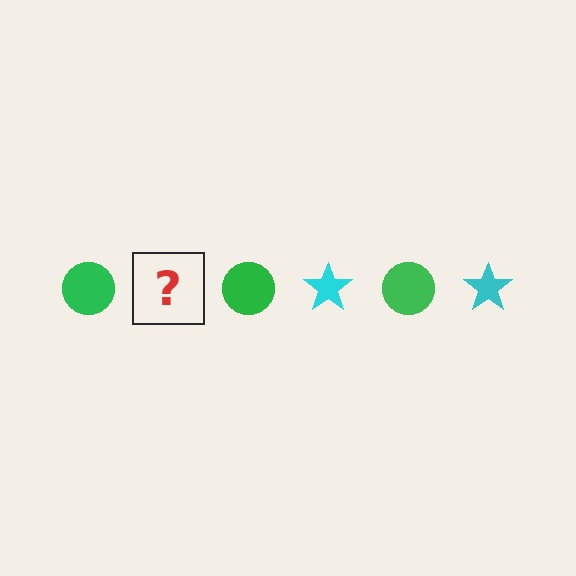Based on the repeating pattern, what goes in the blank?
The blank should be a cyan star.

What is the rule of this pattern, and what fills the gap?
The rule is that the pattern alternates between green circle and cyan star. The gap should be filled with a cyan star.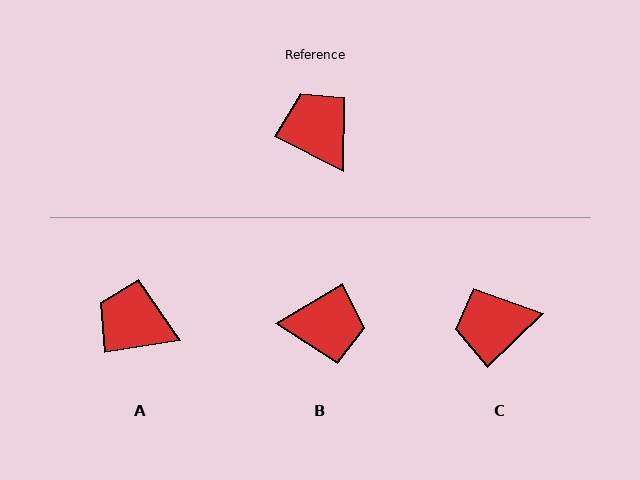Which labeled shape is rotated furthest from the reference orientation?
B, about 122 degrees away.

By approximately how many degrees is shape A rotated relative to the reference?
Approximately 35 degrees counter-clockwise.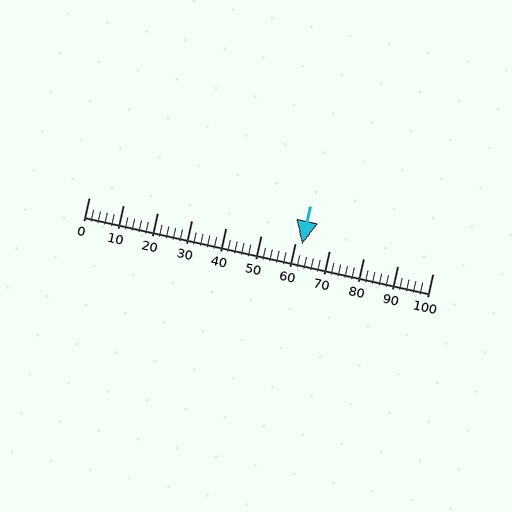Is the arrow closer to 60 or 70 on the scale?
The arrow is closer to 60.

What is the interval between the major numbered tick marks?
The major tick marks are spaced 10 units apart.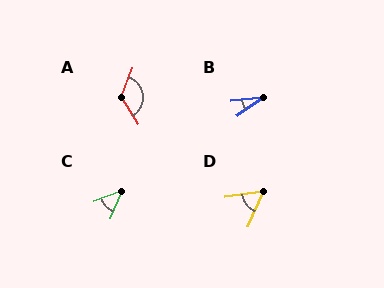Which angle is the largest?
A, at approximately 126 degrees.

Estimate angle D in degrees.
Approximately 59 degrees.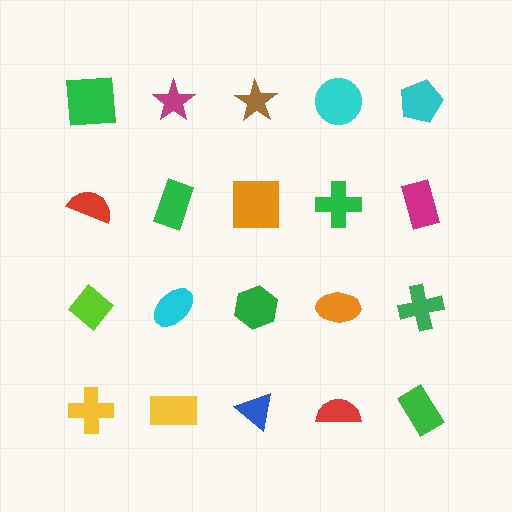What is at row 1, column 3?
A brown star.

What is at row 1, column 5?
A cyan pentagon.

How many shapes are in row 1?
5 shapes.